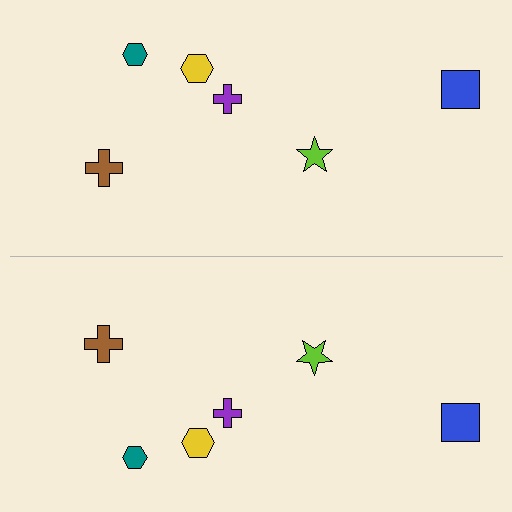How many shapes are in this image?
There are 12 shapes in this image.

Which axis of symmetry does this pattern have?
The pattern has a horizontal axis of symmetry running through the center of the image.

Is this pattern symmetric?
Yes, this pattern has bilateral (reflection) symmetry.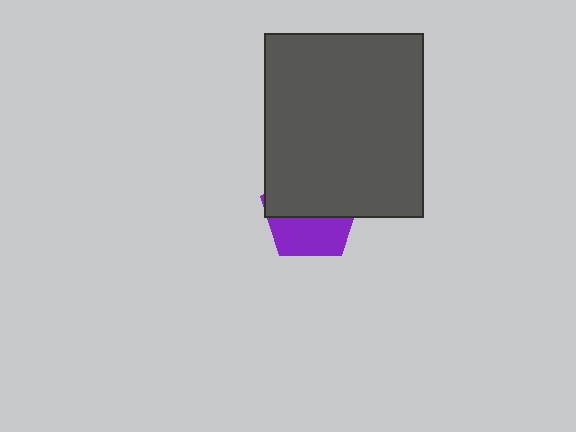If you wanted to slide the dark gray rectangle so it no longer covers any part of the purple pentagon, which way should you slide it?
Slide it up — that is the most direct way to separate the two shapes.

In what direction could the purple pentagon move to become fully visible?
The purple pentagon could move down. That would shift it out from behind the dark gray rectangle entirely.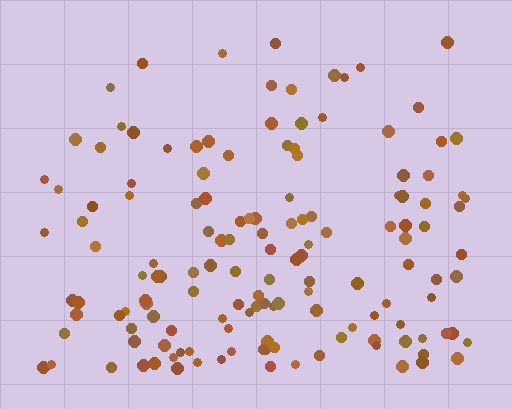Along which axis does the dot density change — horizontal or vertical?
Vertical.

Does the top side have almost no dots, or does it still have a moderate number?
Still a moderate number, just noticeably fewer than the bottom.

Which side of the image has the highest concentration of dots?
The bottom.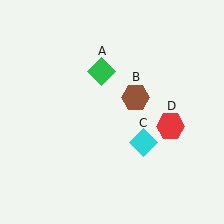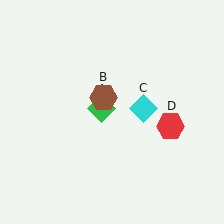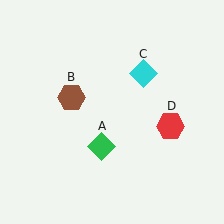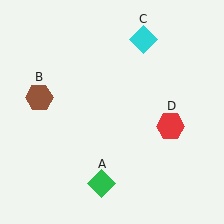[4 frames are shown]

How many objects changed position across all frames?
3 objects changed position: green diamond (object A), brown hexagon (object B), cyan diamond (object C).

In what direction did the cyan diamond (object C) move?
The cyan diamond (object C) moved up.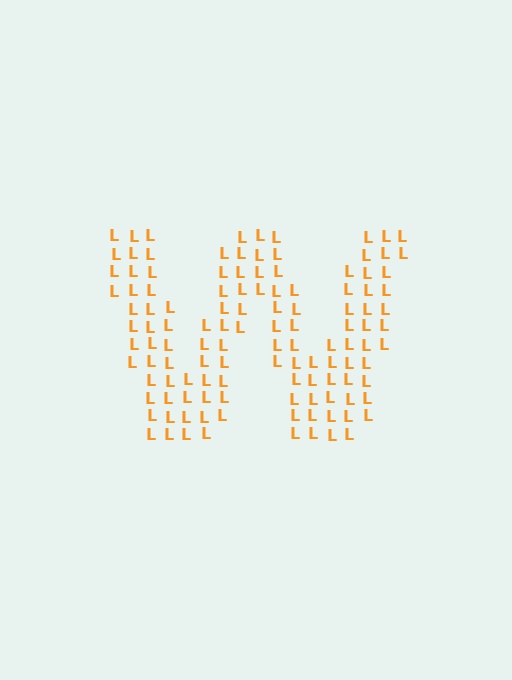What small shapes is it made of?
It is made of small letter L's.